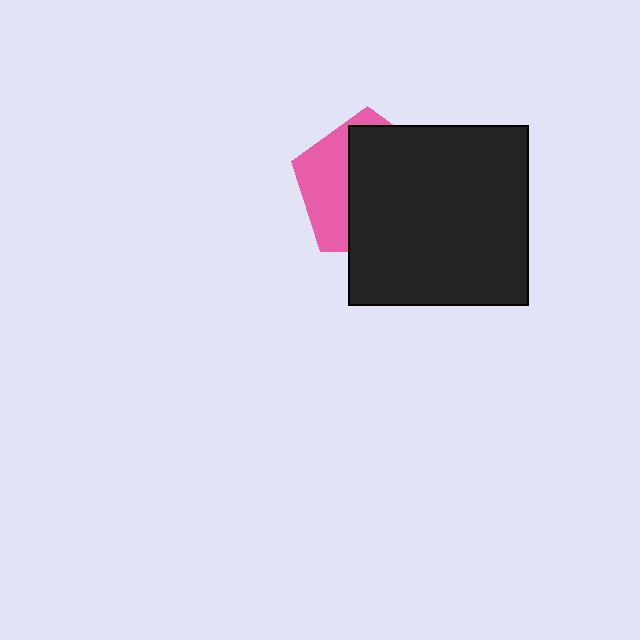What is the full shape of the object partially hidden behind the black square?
The partially hidden object is a pink pentagon.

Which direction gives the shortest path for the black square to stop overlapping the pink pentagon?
Moving right gives the shortest separation.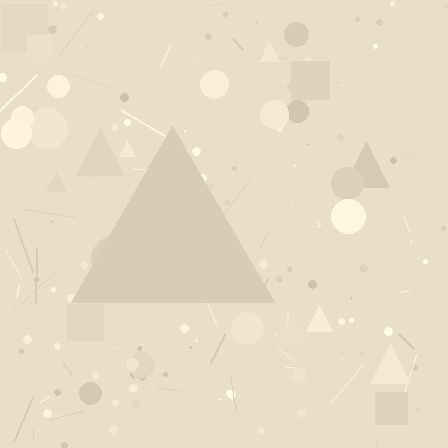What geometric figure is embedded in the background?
A triangle is embedded in the background.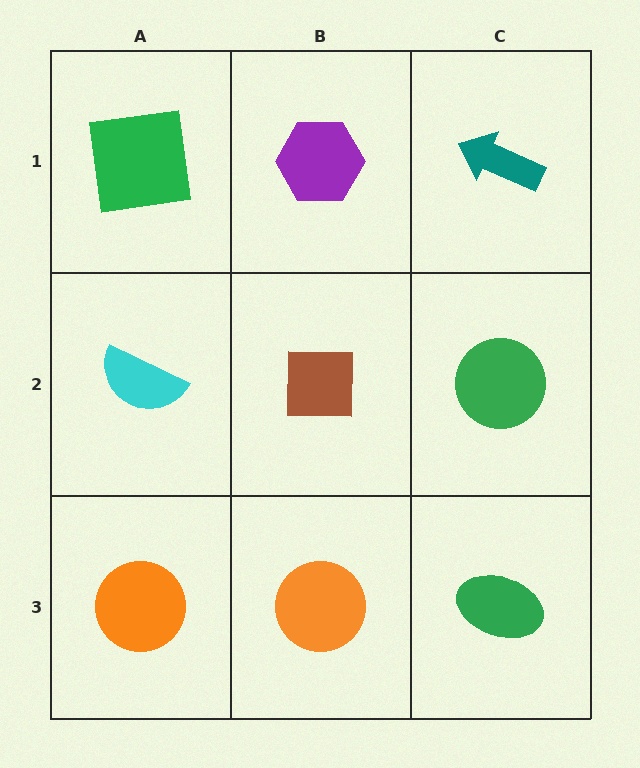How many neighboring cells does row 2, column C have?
3.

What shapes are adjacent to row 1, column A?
A cyan semicircle (row 2, column A), a purple hexagon (row 1, column B).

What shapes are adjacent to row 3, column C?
A green circle (row 2, column C), an orange circle (row 3, column B).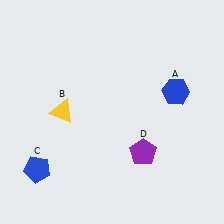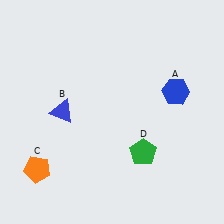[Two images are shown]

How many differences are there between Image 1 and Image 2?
There are 3 differences between the two images.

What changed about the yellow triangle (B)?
In Image 1, B is yellow. In Image 2, it changed to blue.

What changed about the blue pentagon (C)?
In Image 1, C is blue. In Image 2, it changed to orange.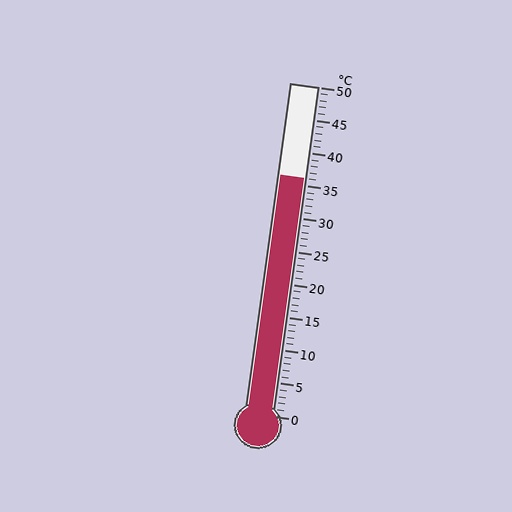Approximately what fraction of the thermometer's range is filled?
The thermometer is filled to approximately 70% of its range.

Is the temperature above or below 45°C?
The temperature is below 45°C.